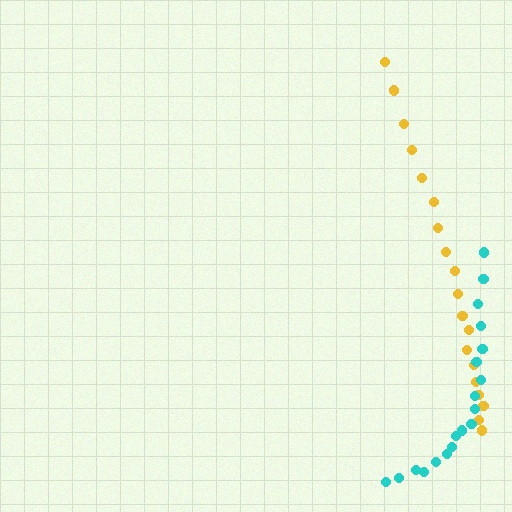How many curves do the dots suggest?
There are 2 distinct paths.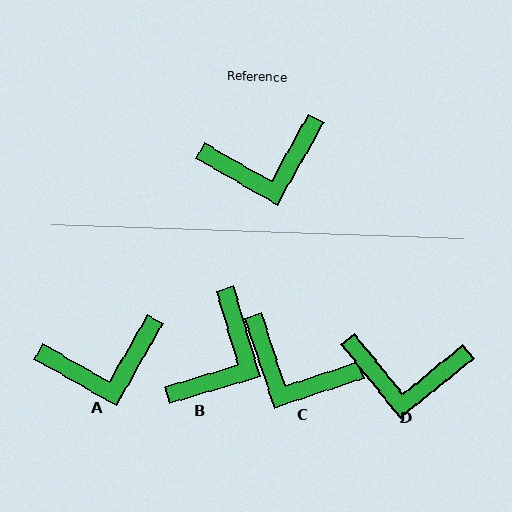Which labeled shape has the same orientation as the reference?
A.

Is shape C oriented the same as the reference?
No, it is off by about 42 degrees.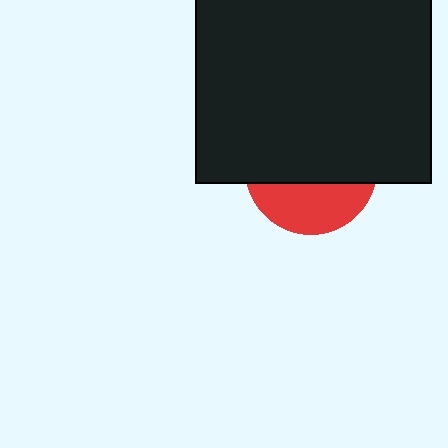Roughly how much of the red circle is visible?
A small part of it is visible (roughly 36%).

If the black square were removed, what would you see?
You would see the complete red circle.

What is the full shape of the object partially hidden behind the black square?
The partially hidden object is a red circle.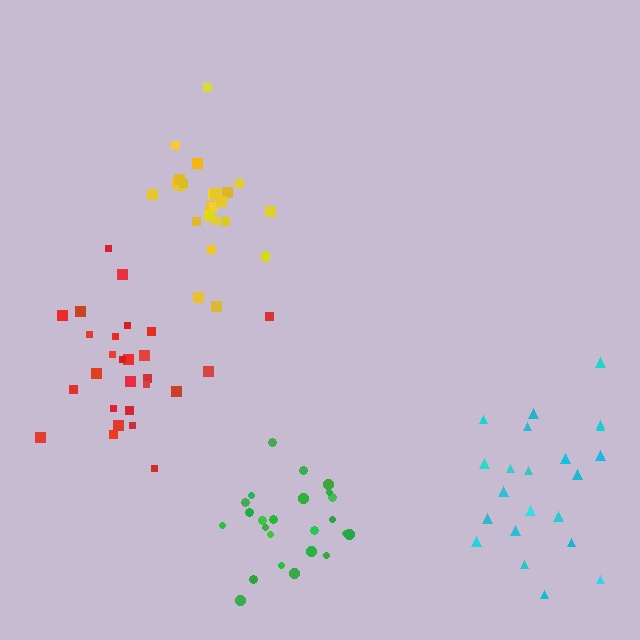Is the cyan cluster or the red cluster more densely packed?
Red.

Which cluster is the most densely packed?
Yellow.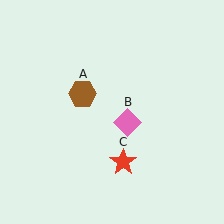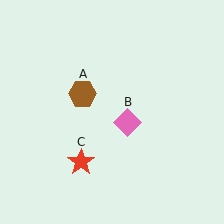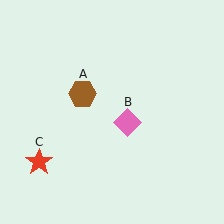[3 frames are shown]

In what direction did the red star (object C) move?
The red star (object C) moved left.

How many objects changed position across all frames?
1 object changed position: red star (object C).